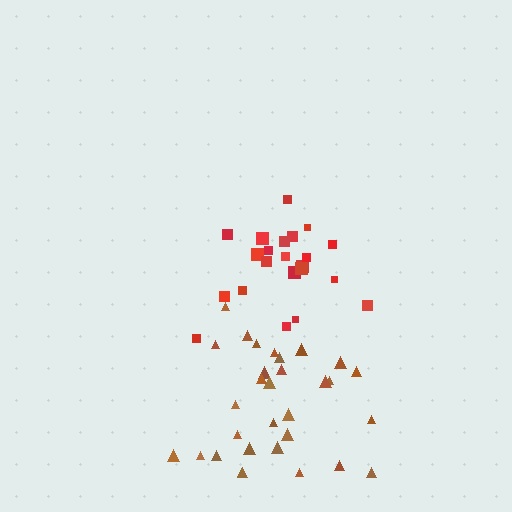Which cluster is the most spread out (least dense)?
Brown.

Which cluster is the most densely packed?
Red.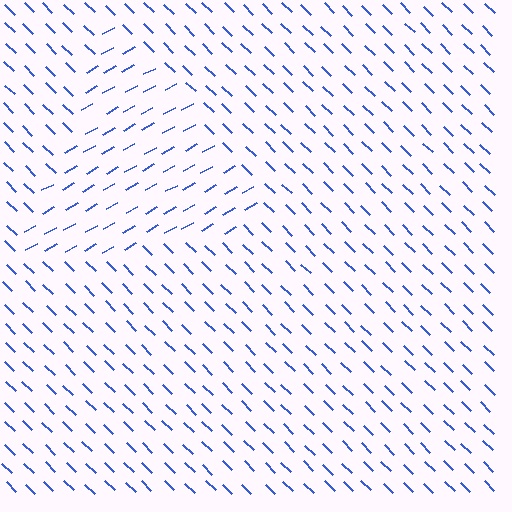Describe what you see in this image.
The image is filled with small blue line segments. A triangle region in the image has lines oriented differently from the surrounding lines, creating a visible texture boundary.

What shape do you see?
I see a triangle.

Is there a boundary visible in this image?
Yes, there is a texture boundary formed by a change in line orientation.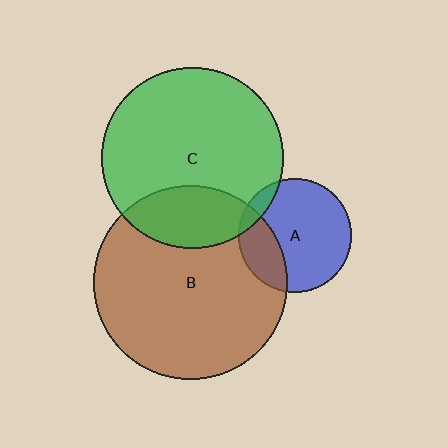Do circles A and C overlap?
Yes.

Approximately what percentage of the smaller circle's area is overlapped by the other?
Approximately 10%.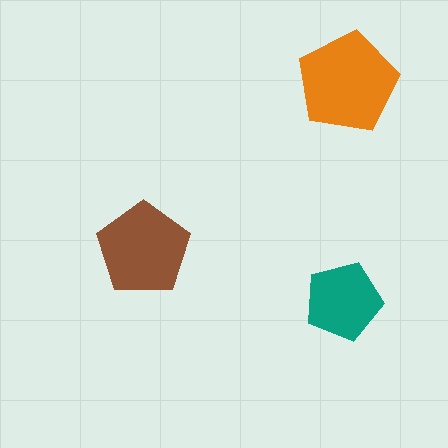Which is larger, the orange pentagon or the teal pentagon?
The orange one.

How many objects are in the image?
There are 3 objects in the image.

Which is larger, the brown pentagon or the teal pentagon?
The brown one.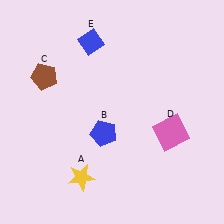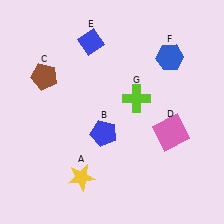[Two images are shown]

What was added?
A blue hexagon (F), a lime cross (G) were added in Image 2.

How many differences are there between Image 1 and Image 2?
There are 2 differences between the two images.